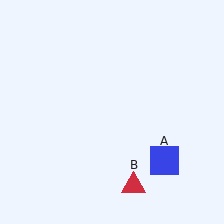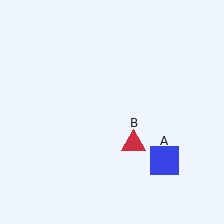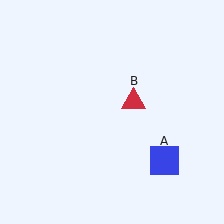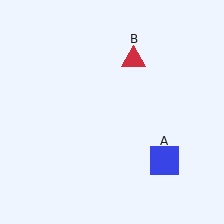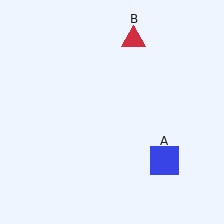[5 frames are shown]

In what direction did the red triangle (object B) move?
The red triangle (object B) moved up.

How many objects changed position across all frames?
1 object changed position: red triangle (object B).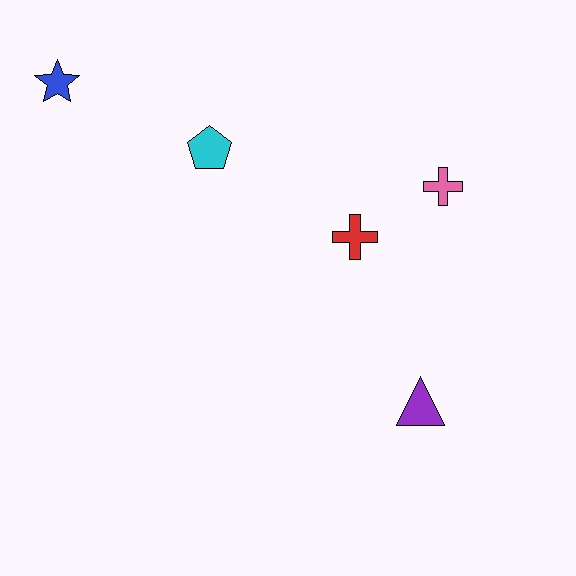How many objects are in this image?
There are 5 objects.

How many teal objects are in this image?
There are no teal objects.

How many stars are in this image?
There is 1 star.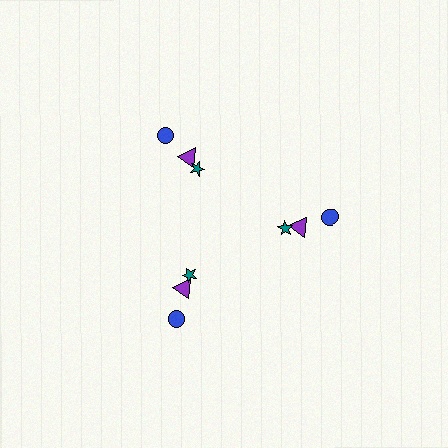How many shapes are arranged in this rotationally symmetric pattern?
There are 9 shapes, arranged in 3 groups of 3.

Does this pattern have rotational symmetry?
Yes, this pattern has 3-fold rotational symmetry. It looks the same after rotating 120 degrees around the center.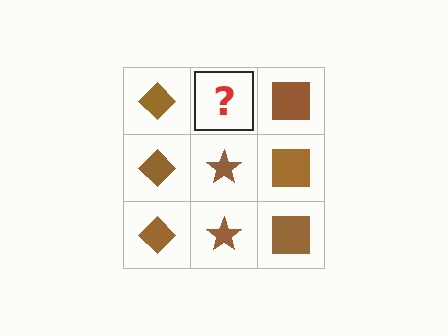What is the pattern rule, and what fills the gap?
The rule is that each column has a consistent shape. The gap should be filled with a brown star.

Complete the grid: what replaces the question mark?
The question mark should be replaced with a brown star.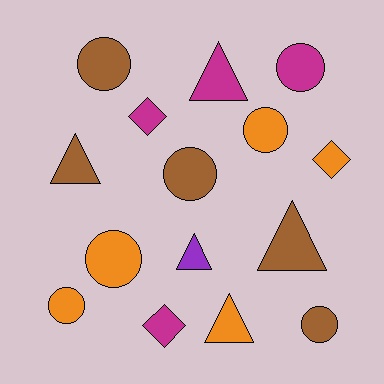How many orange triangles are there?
There is 1 orange triangle.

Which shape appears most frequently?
Circle, with 7 objects.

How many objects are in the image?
There are 15 objects.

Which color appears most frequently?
Brown, with 5 objects.